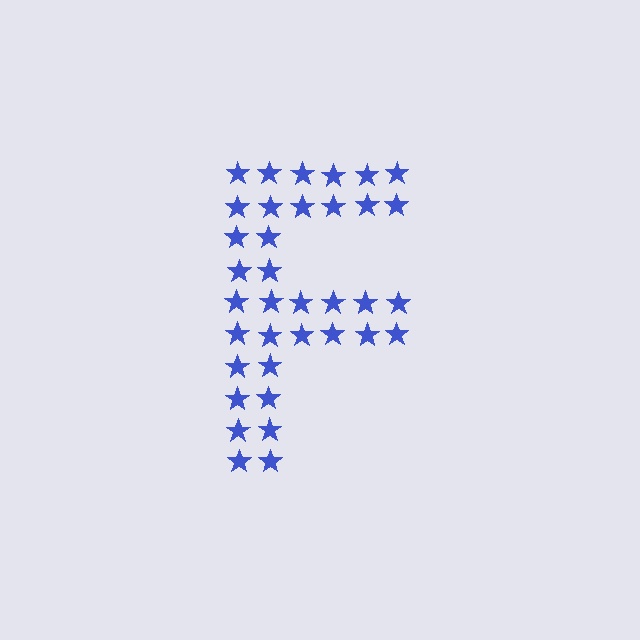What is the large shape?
The large shape is the letter F.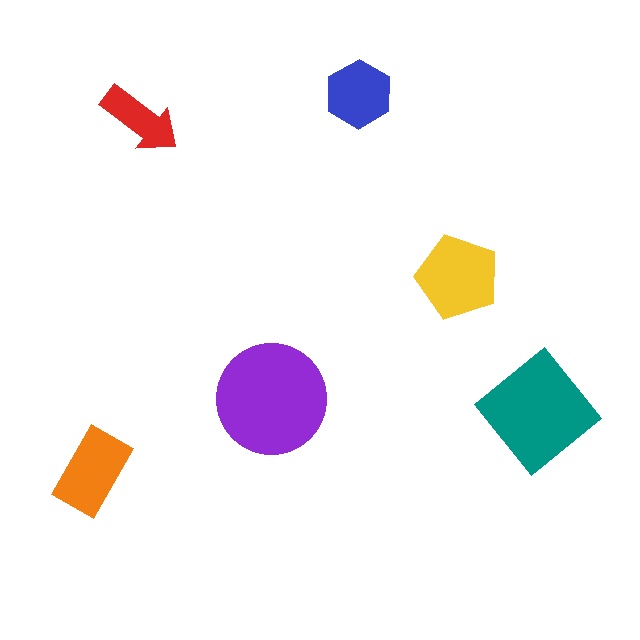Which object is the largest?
The purple circle.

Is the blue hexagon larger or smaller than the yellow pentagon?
Smaller.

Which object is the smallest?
The red arrow.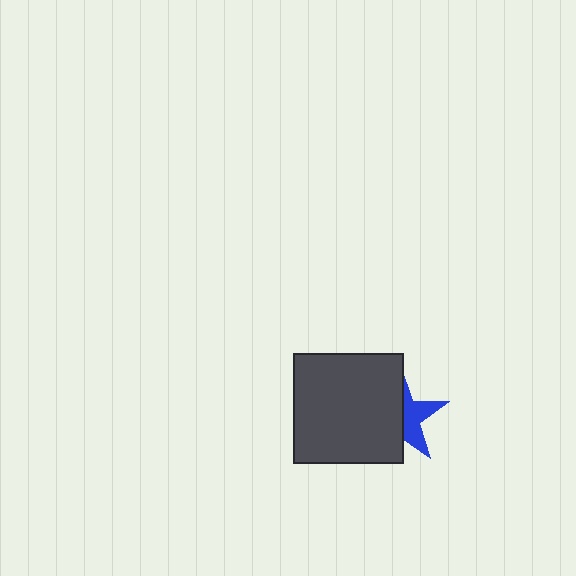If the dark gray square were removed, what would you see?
You would see the complete blue star.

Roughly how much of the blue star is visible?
A small part of it is visible (roughly 43%).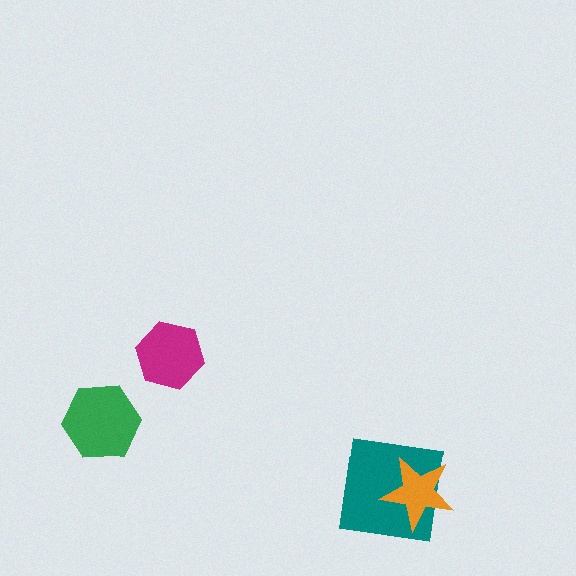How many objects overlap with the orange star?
1 object overlaps with the orange star.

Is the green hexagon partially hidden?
No, no other shape covers it.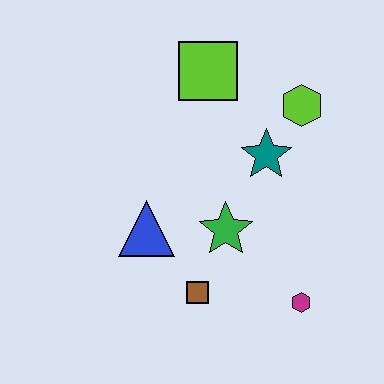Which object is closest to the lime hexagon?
The teal star is closest to the lime hexagon.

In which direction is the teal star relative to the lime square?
The teal star is below the lime square.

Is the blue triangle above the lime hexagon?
No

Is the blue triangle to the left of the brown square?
Yes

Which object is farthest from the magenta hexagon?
The lime square is farthest from the magenta hexagon.